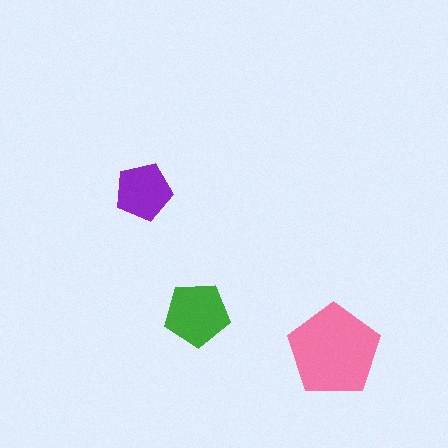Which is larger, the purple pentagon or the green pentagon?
The green one.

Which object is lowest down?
The pink pentagon is bottommost.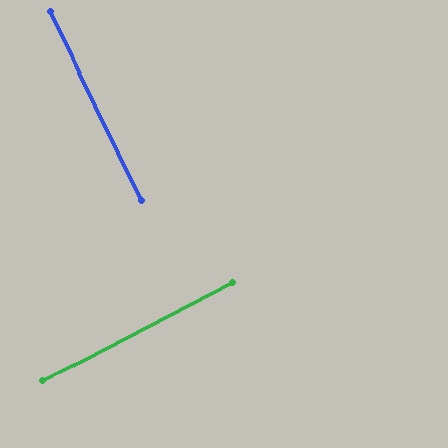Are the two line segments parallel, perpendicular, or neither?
Perpendicular — they meet at approximately 88°.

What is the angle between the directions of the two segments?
Approximately 88 degrees.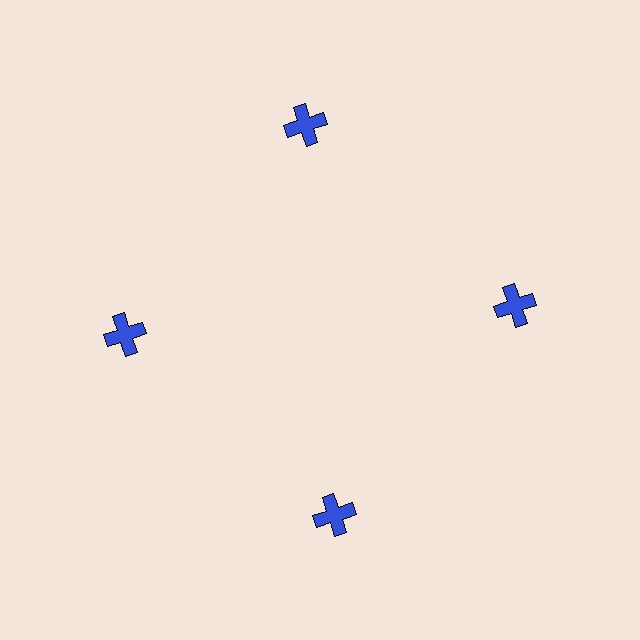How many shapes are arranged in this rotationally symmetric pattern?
There are 4 shapes, arranged in 4 groups of 1.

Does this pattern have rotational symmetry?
Yes, this pattern has 4-fold rotational symmetry. It looks the same after rotating 90 degrees around the center.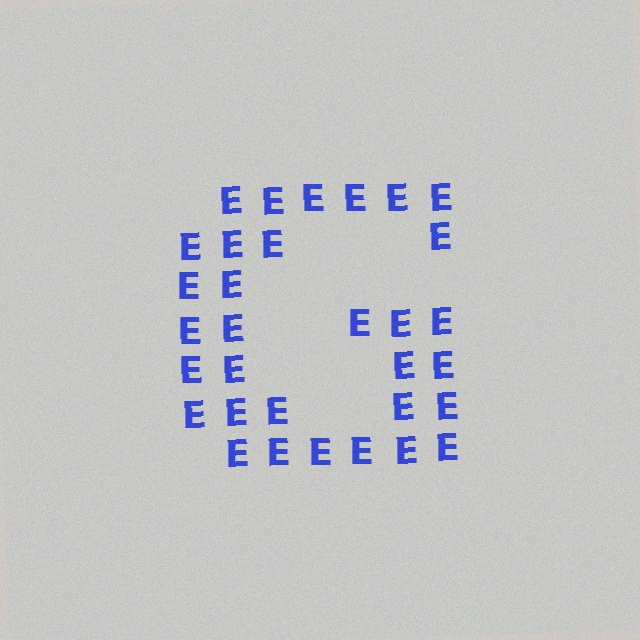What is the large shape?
The large shape is the letter G.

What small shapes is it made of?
It is made of small letter E's.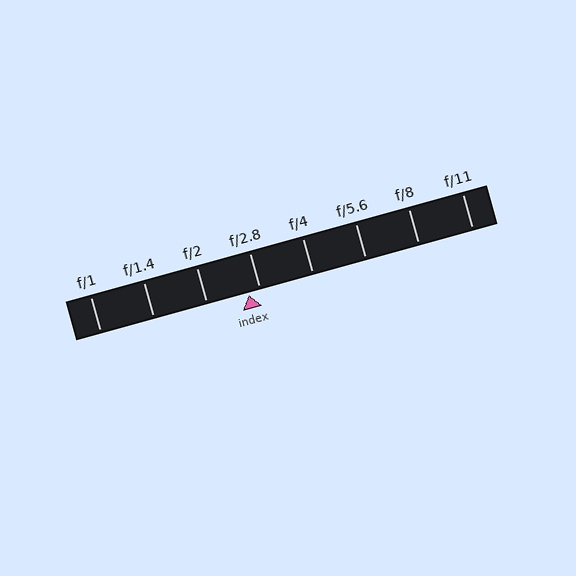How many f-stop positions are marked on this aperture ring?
There are 8 f-stop positions marked.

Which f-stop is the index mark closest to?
The index mark is closest to f/2.8.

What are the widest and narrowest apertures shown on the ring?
The widest aperture shown is f/1 and the narrowest is f/11.